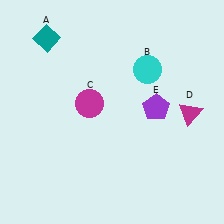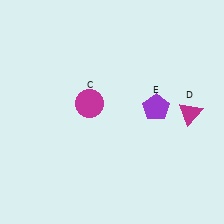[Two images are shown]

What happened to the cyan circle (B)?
The cyan circle (B) was removed in Image 2. It was in the top-right area of Image 1.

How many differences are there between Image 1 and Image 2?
There are 2 differences between the two images.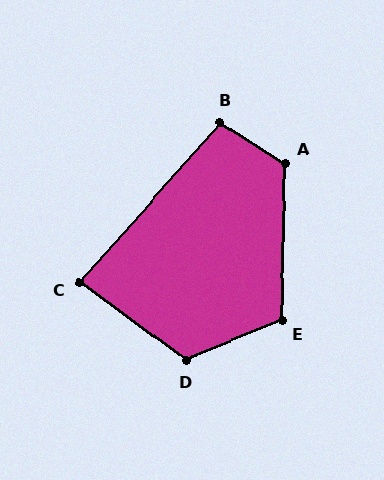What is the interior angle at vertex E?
Approximately 114 degrees (obtuse).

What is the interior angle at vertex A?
Approximately 121 degrees (obtuse).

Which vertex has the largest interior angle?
D, at approximately 121 degrees.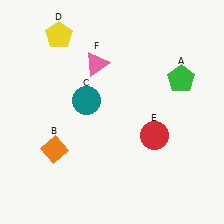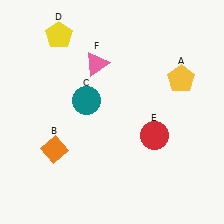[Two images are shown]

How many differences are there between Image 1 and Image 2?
There is 1 difference between the two images.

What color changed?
The pentagon (A) changed from green in Image 1 to yellow in Image 2.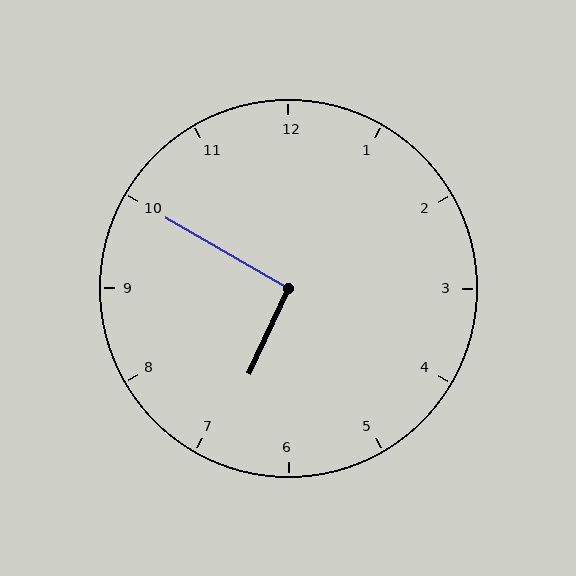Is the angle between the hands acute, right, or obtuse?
It is right.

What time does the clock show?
6:50.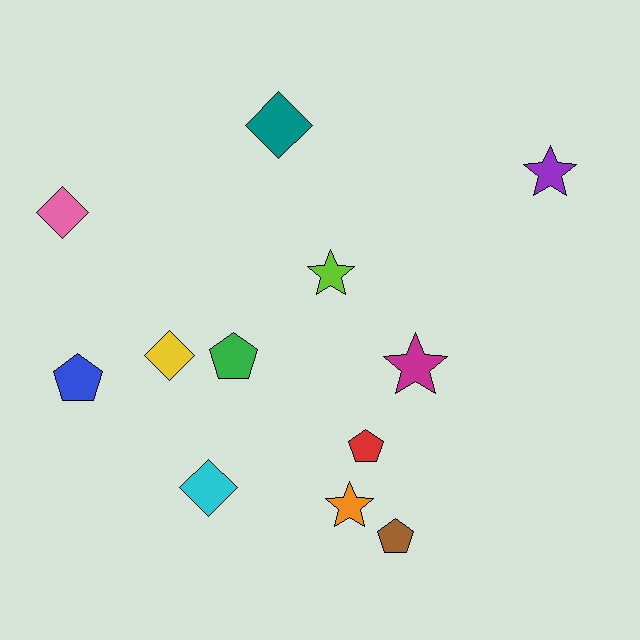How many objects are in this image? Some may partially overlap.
There are 12 objects.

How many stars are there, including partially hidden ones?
There are 4 stars.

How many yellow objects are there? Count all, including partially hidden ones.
There is 1 yellow object.